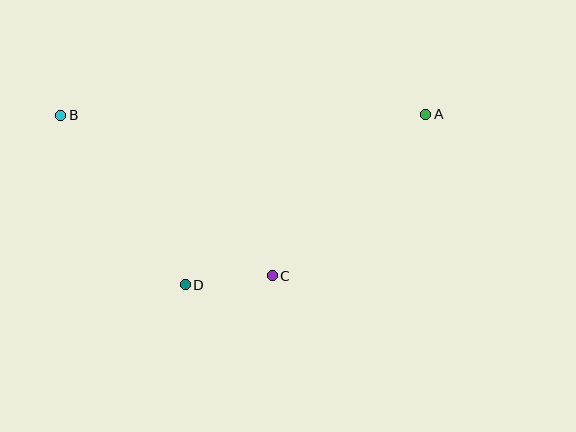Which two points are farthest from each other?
Points A and B are farthest from each other.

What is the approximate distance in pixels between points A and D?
The distance between A and D is approximately 295 pixels.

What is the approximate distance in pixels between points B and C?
The distance between B and C is approximately 266 pixels.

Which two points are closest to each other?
Points C and D are closest to each other.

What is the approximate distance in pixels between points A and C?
The distance between A and C is approximately 223 pixels.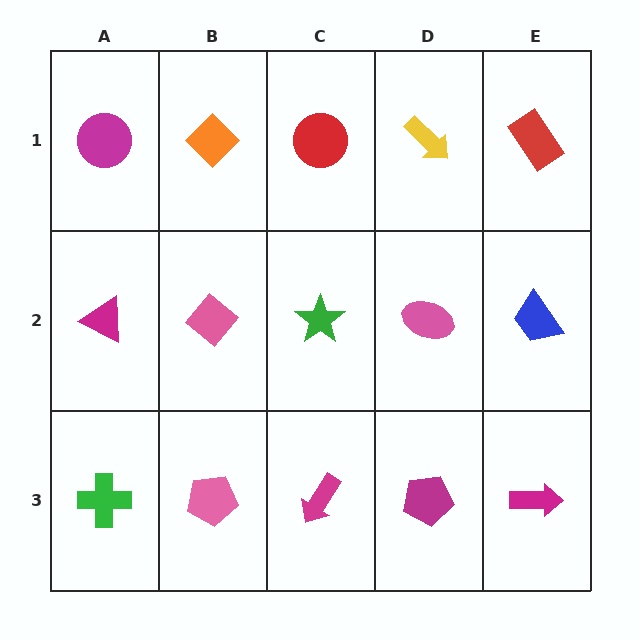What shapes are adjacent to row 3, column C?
A green star (row 2, column C), a pink pentagon (row 3, column B), a magenta pentagon (row 3, column D).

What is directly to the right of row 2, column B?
A green star.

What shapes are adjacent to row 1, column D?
A pink ellipse (row 2, column D), a red circle (row 1, column C), a red rectangle (row 1, column E).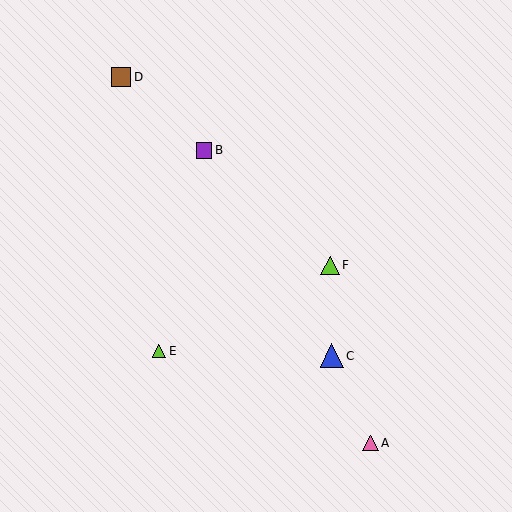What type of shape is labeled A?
Shape A is a pink triangle.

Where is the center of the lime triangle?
The center of the lime triangle is at (159, 351).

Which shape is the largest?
The blue triangle (labeled C) is the largest.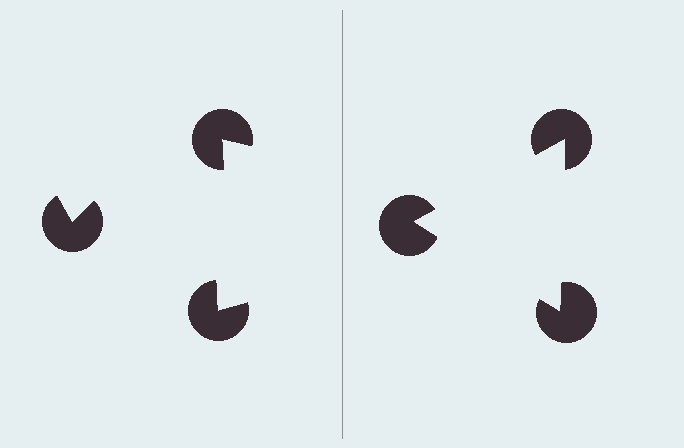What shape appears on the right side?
An illusory triangle.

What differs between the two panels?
The pac-man discs are positioned identically on both sides; only the wedge orientations differ. On the right they align to a triangle; on the left they are misaligned.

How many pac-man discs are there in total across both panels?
6 — 3 on each side.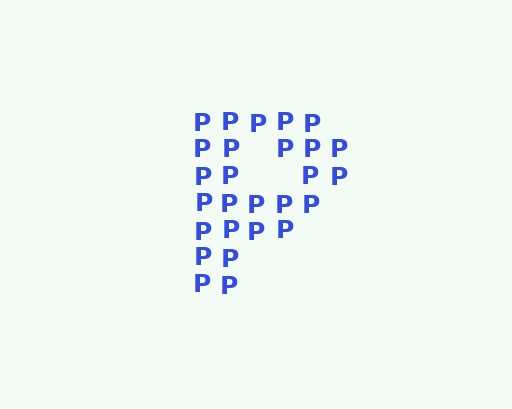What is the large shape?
The large shape is the letter P.